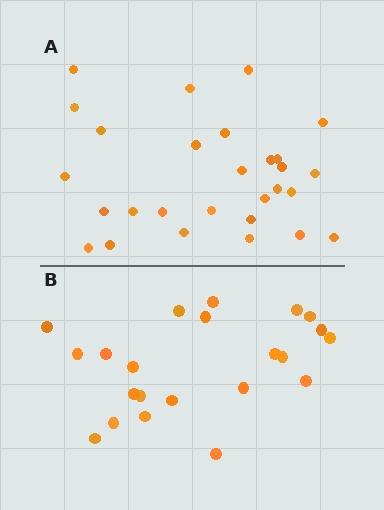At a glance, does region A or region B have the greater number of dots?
Region A (the top region) has more dots.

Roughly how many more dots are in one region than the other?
Region A has about 6 more dots than region B.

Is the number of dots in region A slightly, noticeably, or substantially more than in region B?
Region A has noticeably more, but not dramatically so. The ratio is roughly 1.3 to 1.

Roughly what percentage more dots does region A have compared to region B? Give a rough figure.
About 25% more.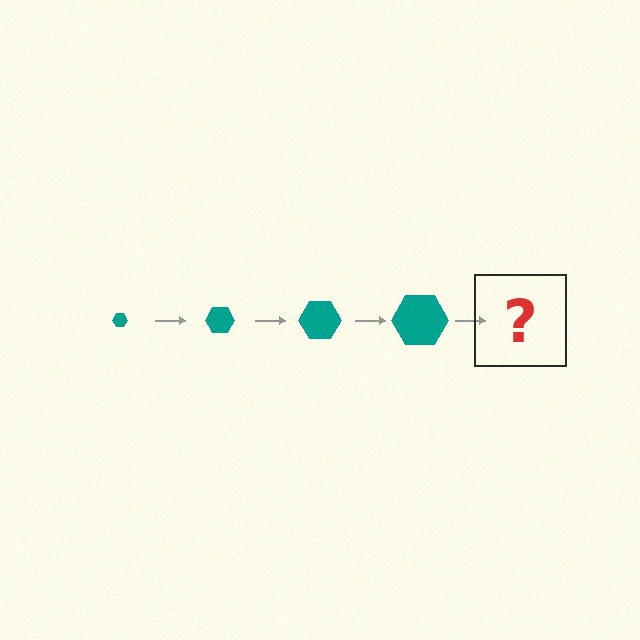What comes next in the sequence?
The next element should be a teal hexagon, larger than the previous one.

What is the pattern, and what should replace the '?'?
The pattern is that the hexagon gets progressively larger each step. The '?' should be a teal hexagon, larger than the previous one.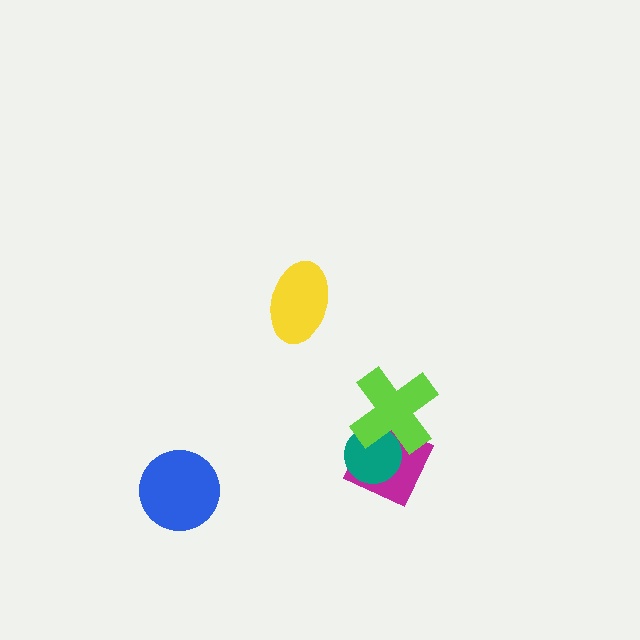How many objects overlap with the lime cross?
2 objects overlap with the lime cross.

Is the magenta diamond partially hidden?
Yes, it is partially covered by another shape.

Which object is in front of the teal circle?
The lime cross is in front of the teal circle.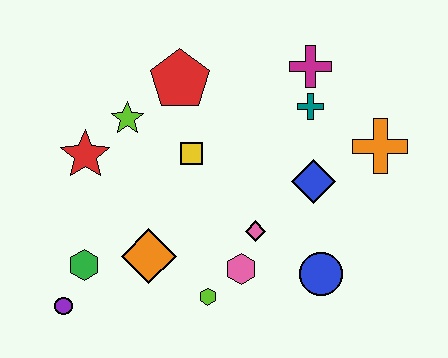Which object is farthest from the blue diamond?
The purple circle is farthest from the blue diamond.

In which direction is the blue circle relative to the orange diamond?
The blue circle is to the right of the orange diamond.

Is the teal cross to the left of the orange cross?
Yes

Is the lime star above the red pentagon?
No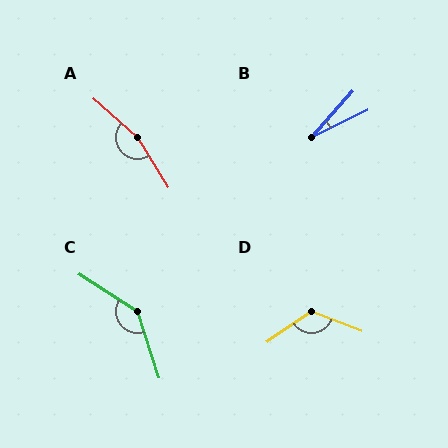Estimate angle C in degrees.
Approximately 141 degrees.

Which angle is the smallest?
B, at approximately 22 degrees.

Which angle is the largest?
A, at approximately 163 degrees.